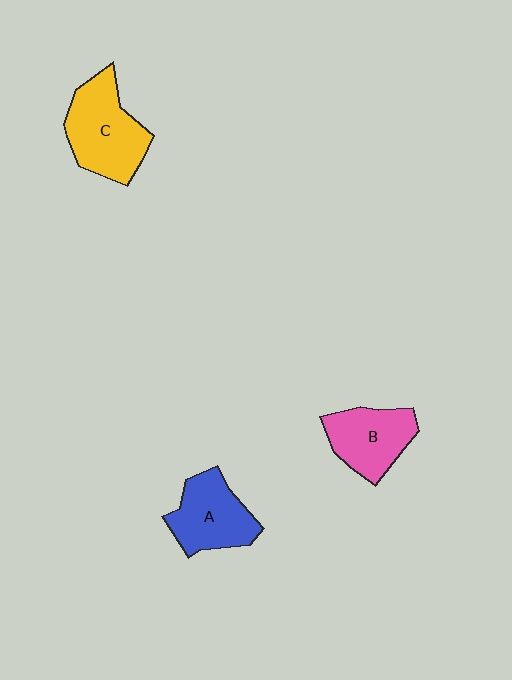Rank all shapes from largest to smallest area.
From largest to smallest: C (yellow), A (blue), B (pink).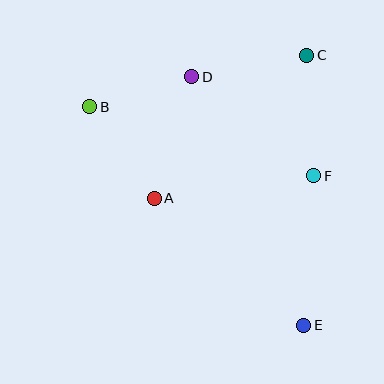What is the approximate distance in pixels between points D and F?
The distance between D and F is approximately 157 pixels.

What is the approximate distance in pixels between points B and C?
The distance between B and C is approximately 223 pixels.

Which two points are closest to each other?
Points B and D are closest to each other.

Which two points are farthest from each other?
Points B and E are farthest from each other.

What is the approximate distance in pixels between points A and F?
The distance between A and F is approximately 161 pixels.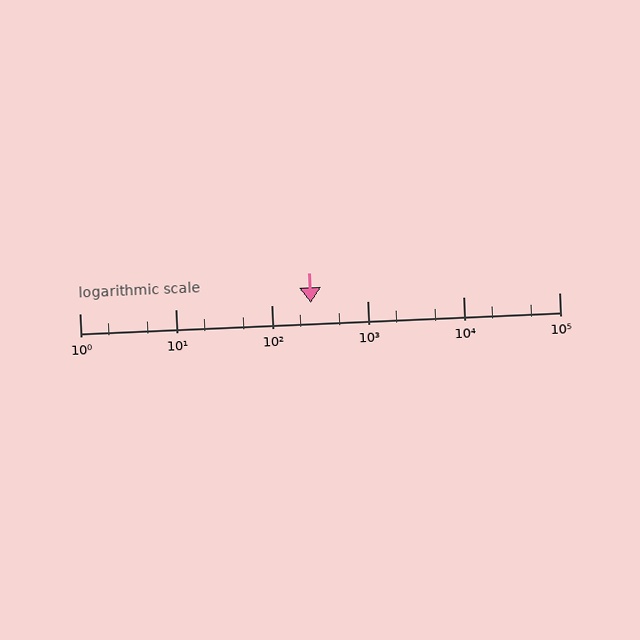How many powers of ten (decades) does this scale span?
The scale spans 5 decades, from 1 to 100000.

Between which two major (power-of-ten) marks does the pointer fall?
The pointer is between 100 and 1000.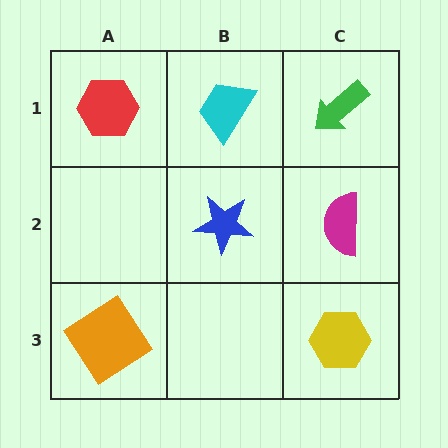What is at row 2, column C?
A magenta semicircle.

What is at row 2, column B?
A blue star.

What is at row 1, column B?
A cyan trapezoid.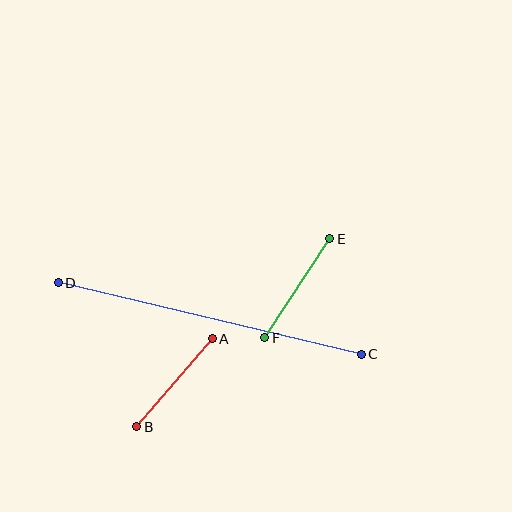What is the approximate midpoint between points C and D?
The midpoint is at approximately (210, 319) pixels.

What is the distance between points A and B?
The distance is approximately 116 pixels.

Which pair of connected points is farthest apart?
Points C and D are farthest apart.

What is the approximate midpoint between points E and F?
The midpoint is at approximately (297, 288) pixels.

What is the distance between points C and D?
The distance is approximately 311 pixels.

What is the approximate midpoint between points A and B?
The midpoint is at approximately (175, 383) pixels.